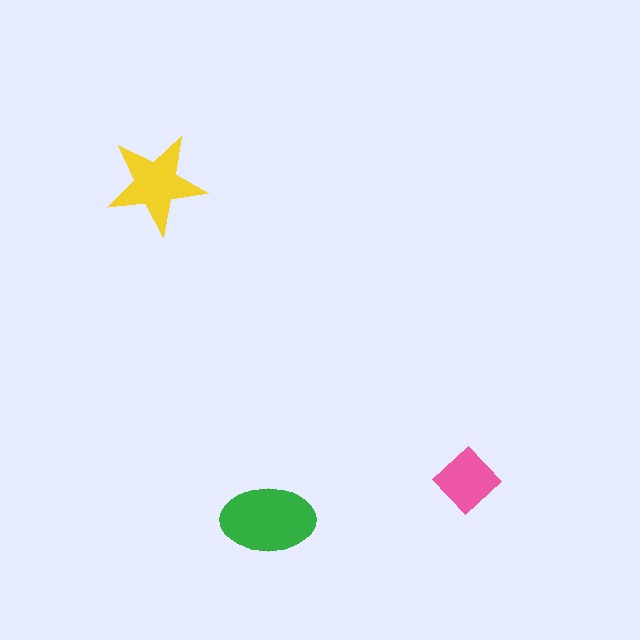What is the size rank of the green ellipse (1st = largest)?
1st.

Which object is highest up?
The yellow star is topmost.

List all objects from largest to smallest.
The green ellipse, the yellow star, the pink diamond.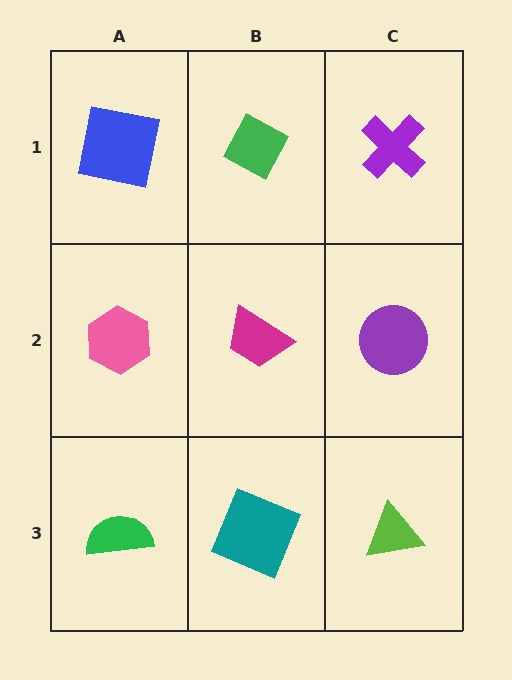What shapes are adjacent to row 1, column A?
A pink hexagon (row 2, column A), a green diamond (row 1, column B).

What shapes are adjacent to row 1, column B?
A magenta trapezoid (row 2, column B), a blue square (row 1, column A), a purple cross (row 1, column C).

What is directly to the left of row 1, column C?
A green diamond.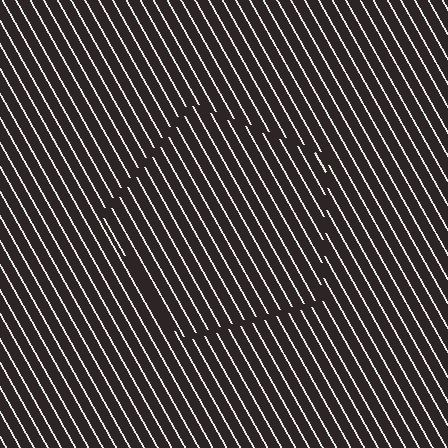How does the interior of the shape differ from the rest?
The interior of the shape contains the same grating, shifted by half a period — the contour is defined by the phase discontinuity where line-ends from the inner and outer gratings abut.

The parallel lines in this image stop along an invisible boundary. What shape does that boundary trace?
An illusory pentagon. The interior of the shape contains the same grating, shifted by half a period — the contour is defined by the phase discontinuity where line-ends from the inner and outer gratings abut.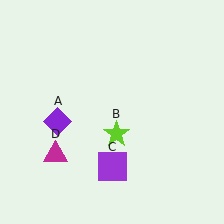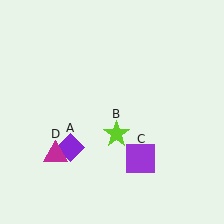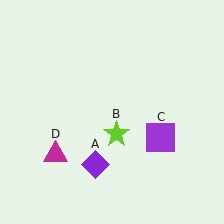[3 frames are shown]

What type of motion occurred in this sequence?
The purple diamond (object A), purple square (object C) rotated counterclockwise around the center of the scene.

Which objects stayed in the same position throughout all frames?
Lime star (object B) and magenta triangle (object D) remained stationary.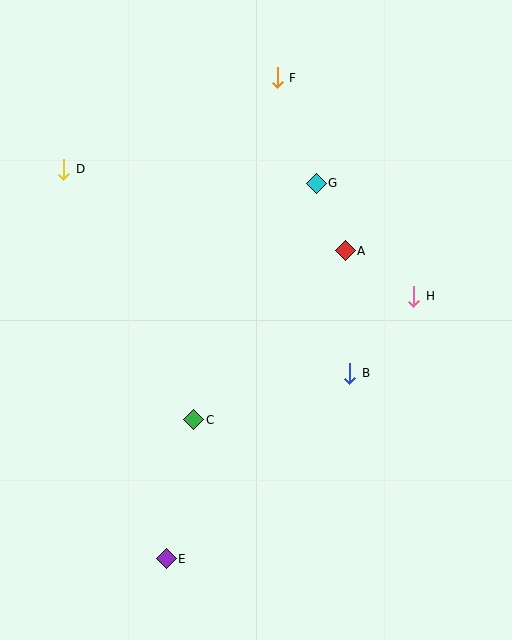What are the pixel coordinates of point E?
Point E is at (166, 559).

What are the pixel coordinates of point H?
Point H is at (414, 296).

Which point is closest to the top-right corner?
Point F is closest to the top-right corner.